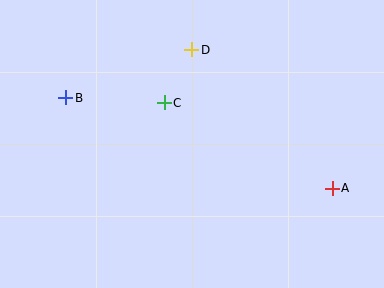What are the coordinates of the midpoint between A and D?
The midpoint between A and D is at (262, 119).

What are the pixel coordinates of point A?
Point A is at (332, 188).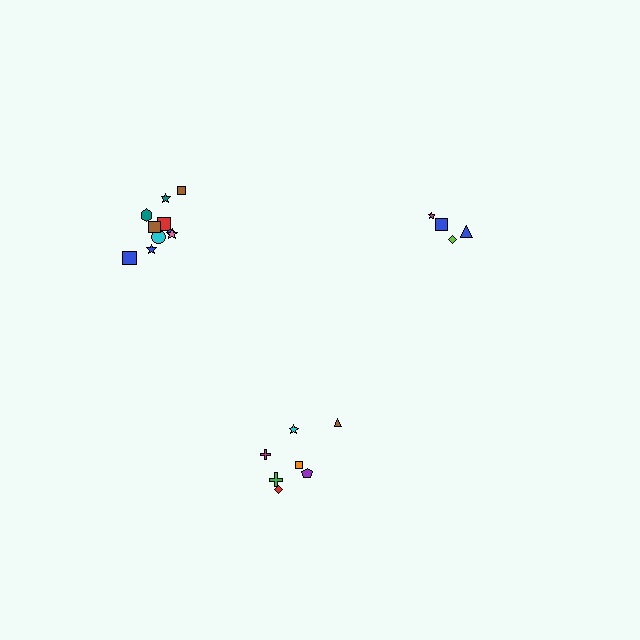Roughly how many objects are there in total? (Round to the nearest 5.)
Roughly 20 objects in total.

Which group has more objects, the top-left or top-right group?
The top-left group.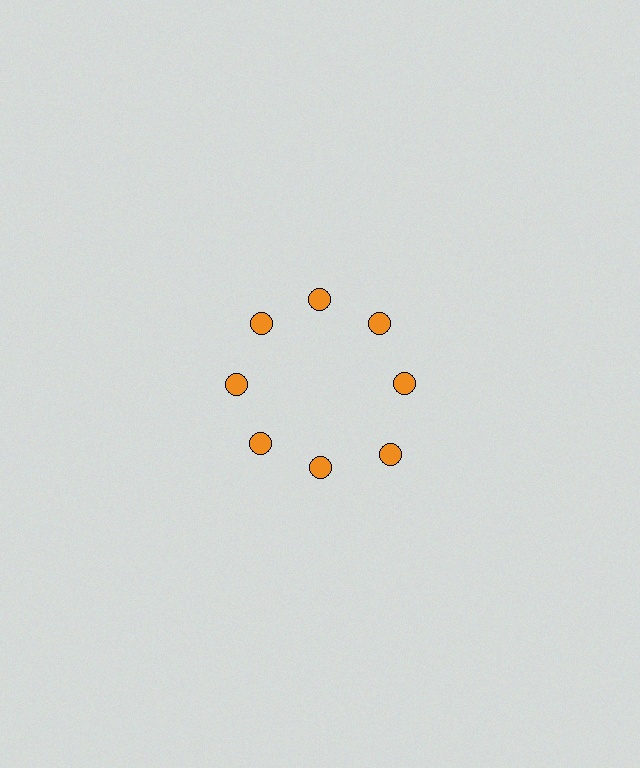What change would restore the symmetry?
The symmetry would be restored by moving it inward, back onto the ring so that all 8 circles sit at equal angles and equal distance from the center.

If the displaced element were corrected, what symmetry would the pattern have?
It would have 8-fold rotational symmetry — the pattern would map onto itself every 45 degrees.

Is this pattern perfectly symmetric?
No. The 8 orange circles are arranged in a ring, but one element near the 4 o'clock position is pushed outward from the center, breaking the 8-fold rotational symmetry.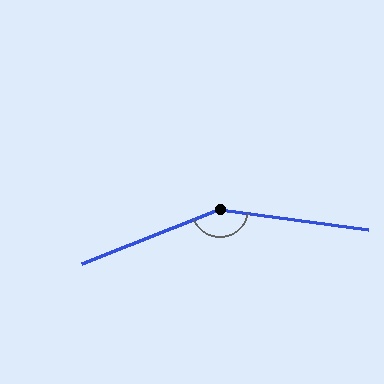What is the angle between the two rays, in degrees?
Approximately 151 degrees.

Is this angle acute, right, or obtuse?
It is obtuse.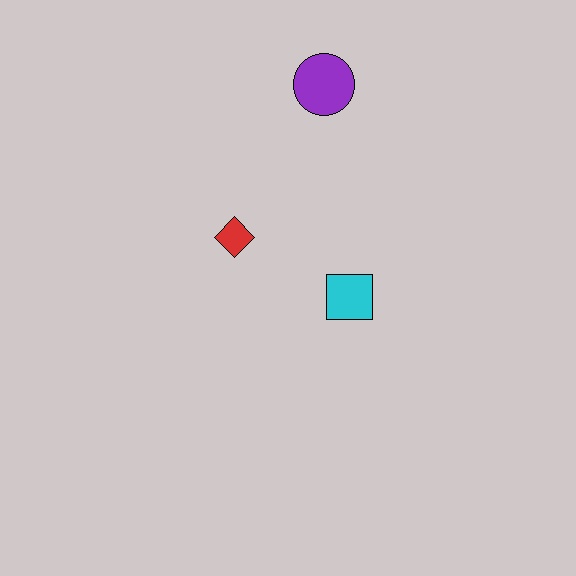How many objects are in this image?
There are 3 objects.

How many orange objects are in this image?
There are no orange objects.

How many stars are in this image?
There are no stars.